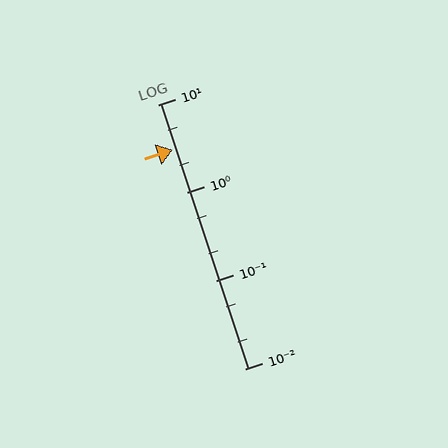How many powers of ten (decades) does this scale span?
The scale spans 3 decades, from 0.01 to 10.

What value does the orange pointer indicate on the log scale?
The pointer indicates approximately 3.1.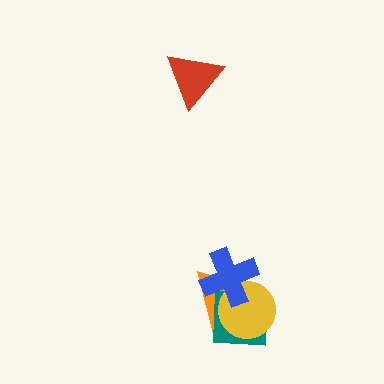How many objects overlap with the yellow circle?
3 objects overlap with the yellow circle.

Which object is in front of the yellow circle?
The blue cross is in front of the yellow circle.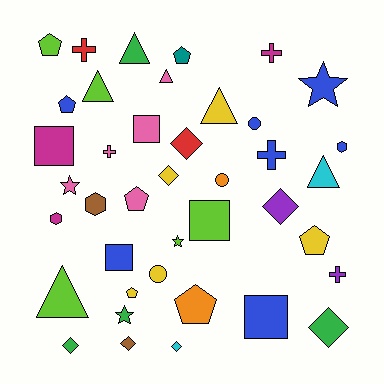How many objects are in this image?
There are 40 objects.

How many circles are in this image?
There are 3 circles.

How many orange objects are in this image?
There are 2 orange objects.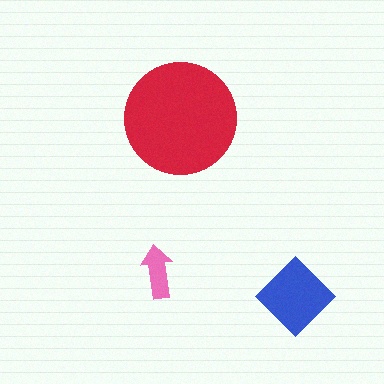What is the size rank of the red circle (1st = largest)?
1st.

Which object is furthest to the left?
The pink arrow is leftmost.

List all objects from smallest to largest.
The pink arrow, the blue diamond, the red circle.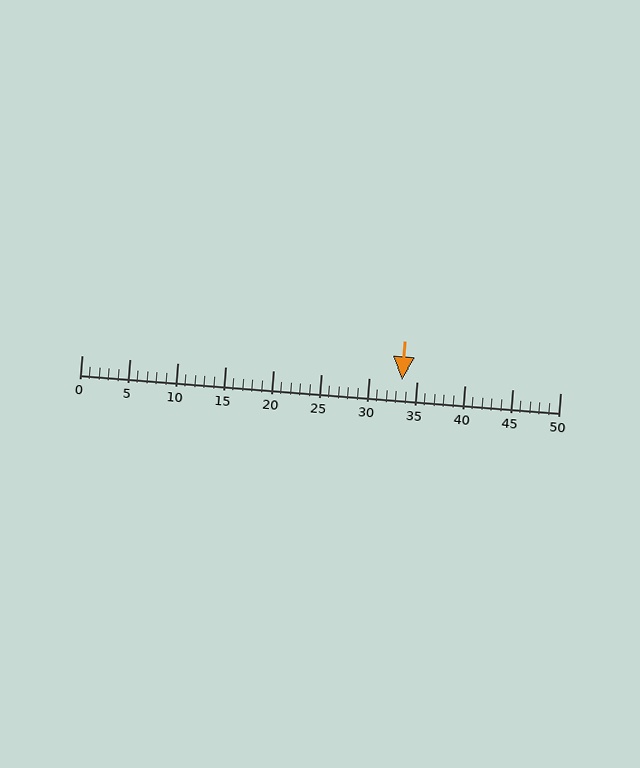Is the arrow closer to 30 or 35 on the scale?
The arrow is closer to 35.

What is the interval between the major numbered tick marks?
The major tick marks are spaced 5 units apart.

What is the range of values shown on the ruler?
The ruler shows values from 0 to 50.